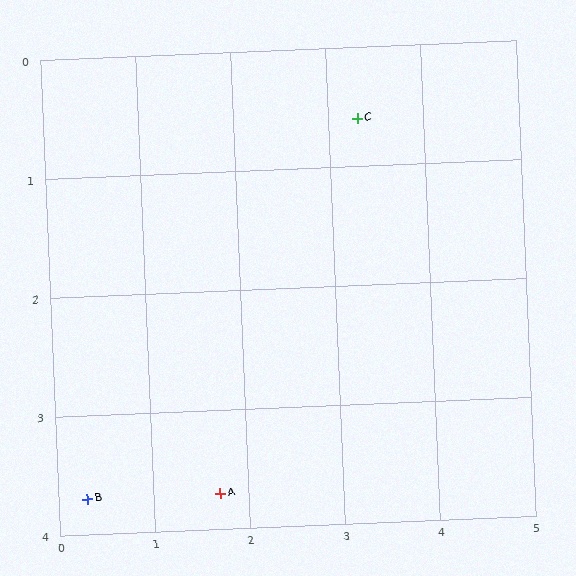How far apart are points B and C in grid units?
Points B and C are about 4.3 grid units apart.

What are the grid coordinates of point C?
Point C is at approximately (3.3, 0.6).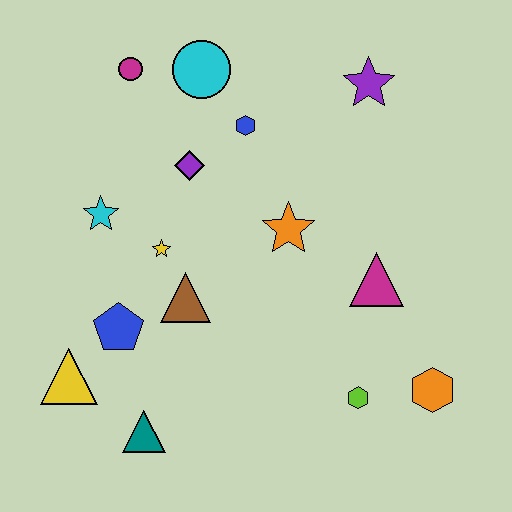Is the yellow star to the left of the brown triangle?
Yes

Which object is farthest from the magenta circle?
The orange hexagon is farthest from the magenta circle.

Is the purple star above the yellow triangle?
Yes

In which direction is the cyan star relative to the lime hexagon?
The cyan star is to the left of the lime hexagon.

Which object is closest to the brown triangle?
The yellow star is closest to the brown triangle.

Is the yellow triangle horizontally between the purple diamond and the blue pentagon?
No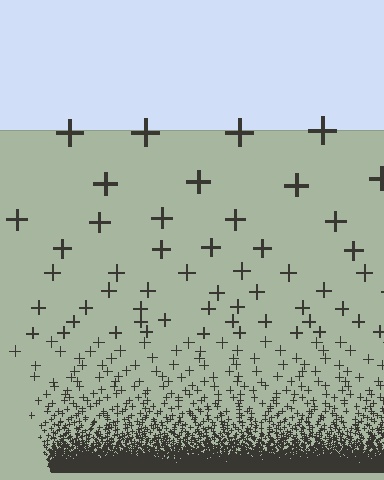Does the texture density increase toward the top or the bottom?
Density increases toward the bottom.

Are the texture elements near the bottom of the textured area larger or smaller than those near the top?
Smaller. The gradient is inverted — elements near the bottom are smaller and denser.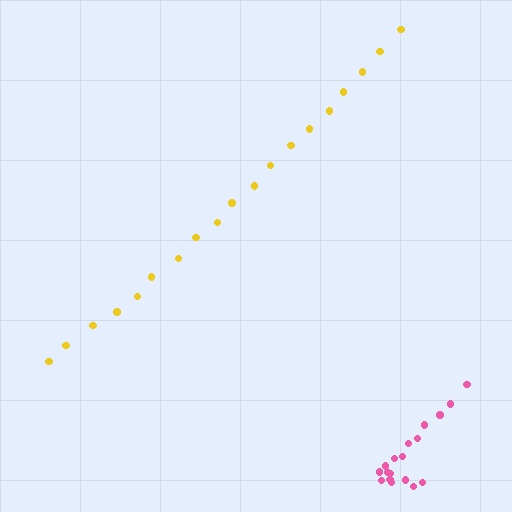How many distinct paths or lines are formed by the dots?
There are 2 distinct paths.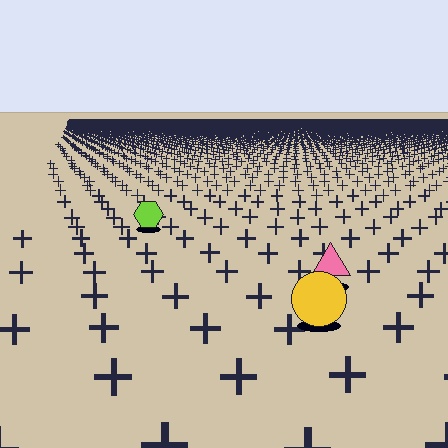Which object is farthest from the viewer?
The lime hexagon is farthest from the viewer. It appears smaller and the ground texture around it is denser.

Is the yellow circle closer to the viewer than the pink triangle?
Yes. The yellow circle is closer — you can tell from the texture gradient: the ground texture is coarser near it.